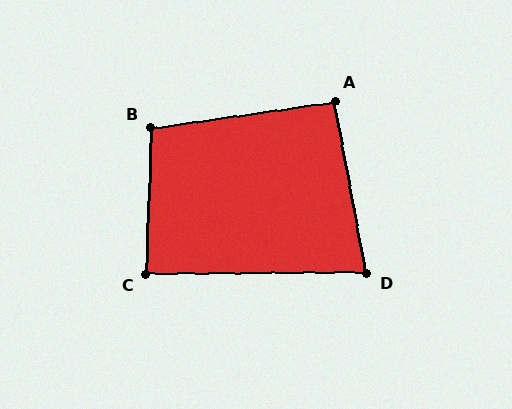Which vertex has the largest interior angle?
B, at approximately 100 degrees.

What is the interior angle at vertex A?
Approximately 92 degrees (approximately right).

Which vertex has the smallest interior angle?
D, at approximately 80 degrees.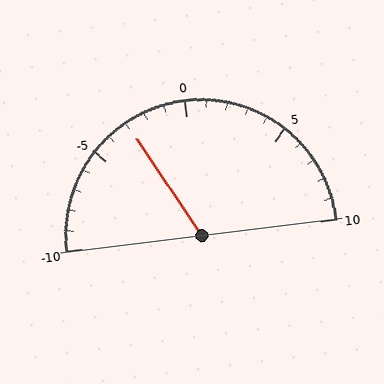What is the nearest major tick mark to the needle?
The nearest major tick mark is -5.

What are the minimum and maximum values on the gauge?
The gauge ranges from -10 to 10.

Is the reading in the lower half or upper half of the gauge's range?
The reading is in the lower half of the range (-10 to 10).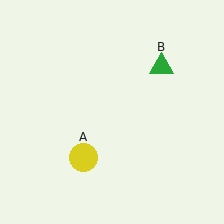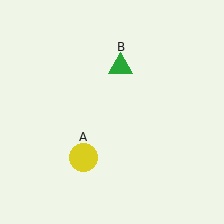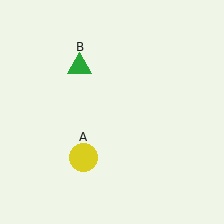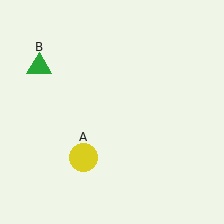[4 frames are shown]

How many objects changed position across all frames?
1 object changed position: green triangle (object B).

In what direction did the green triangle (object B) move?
The green triangle (object B) moved left.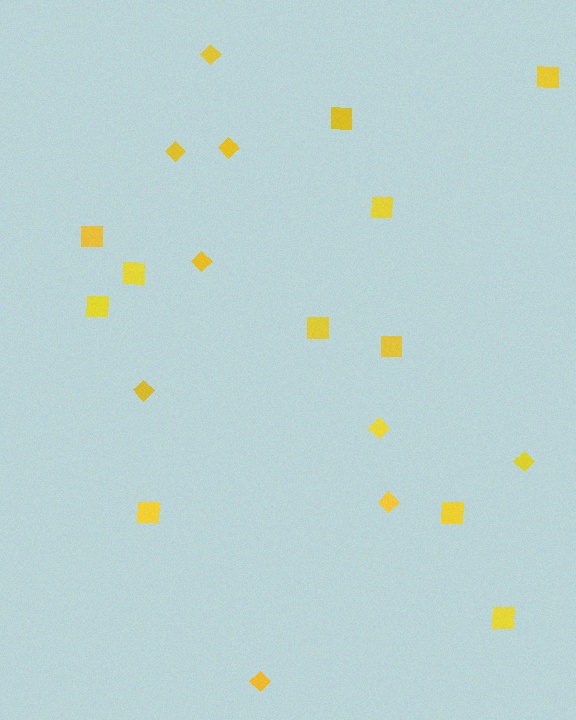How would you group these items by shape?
There are 2 groups: one group of diamonds (9) and one group of squares (11).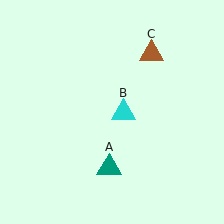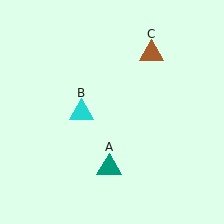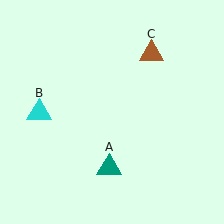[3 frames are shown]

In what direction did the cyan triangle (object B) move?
The cyan triangle (object B) moved left.